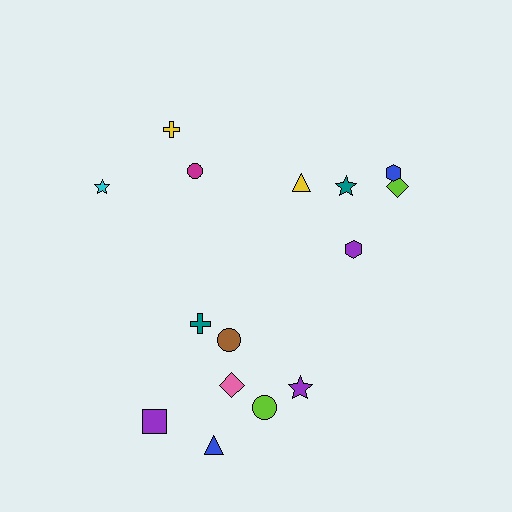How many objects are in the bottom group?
There are 7 objects.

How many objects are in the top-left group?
There are 3 objects.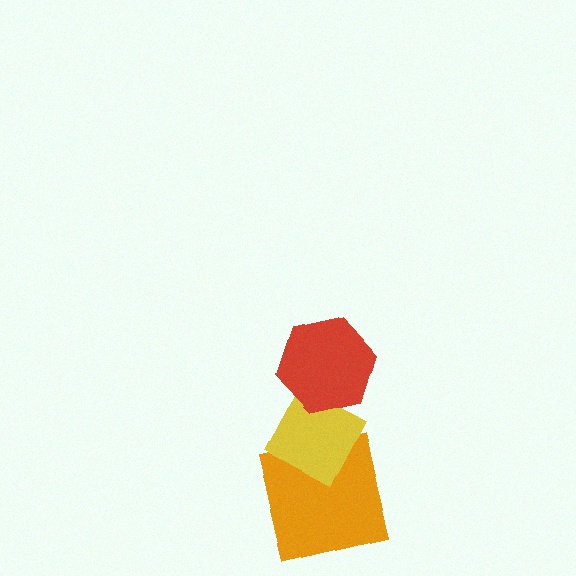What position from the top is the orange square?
The orange square is 3rd from the top.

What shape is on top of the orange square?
The yellow diamond is on top of the orange square.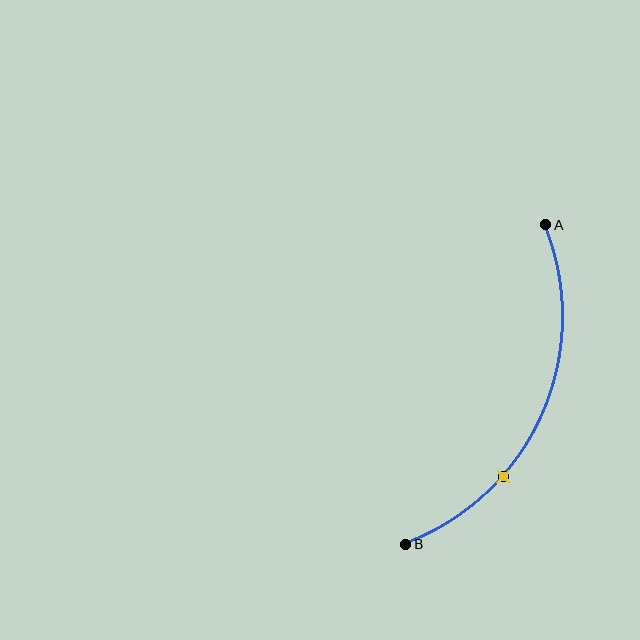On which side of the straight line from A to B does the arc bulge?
The arc bulges to the right of the straight line connecting A and B.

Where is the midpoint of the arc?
The arc midpoint is the point on the curve farthest from the straight line joining A and B. It sits to the right of that line.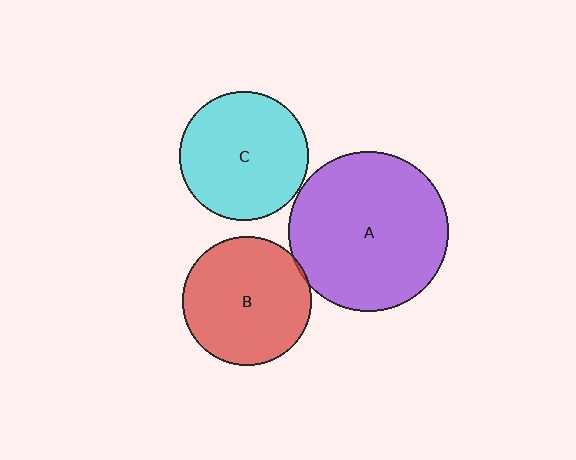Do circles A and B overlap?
Yes.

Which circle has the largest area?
Circle A (purple).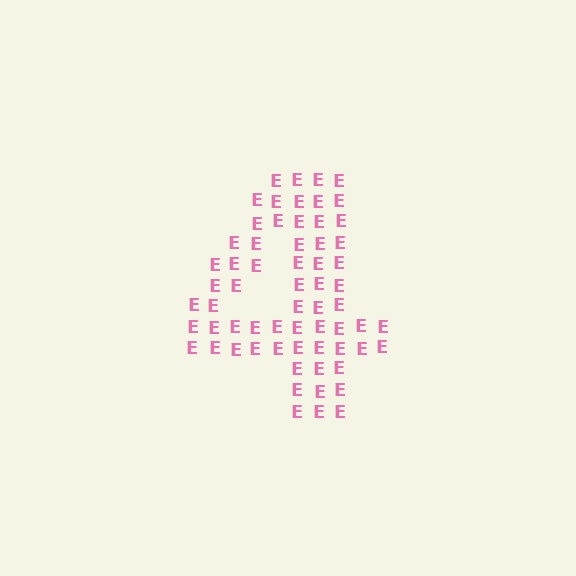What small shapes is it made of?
It is made of small letter E's.